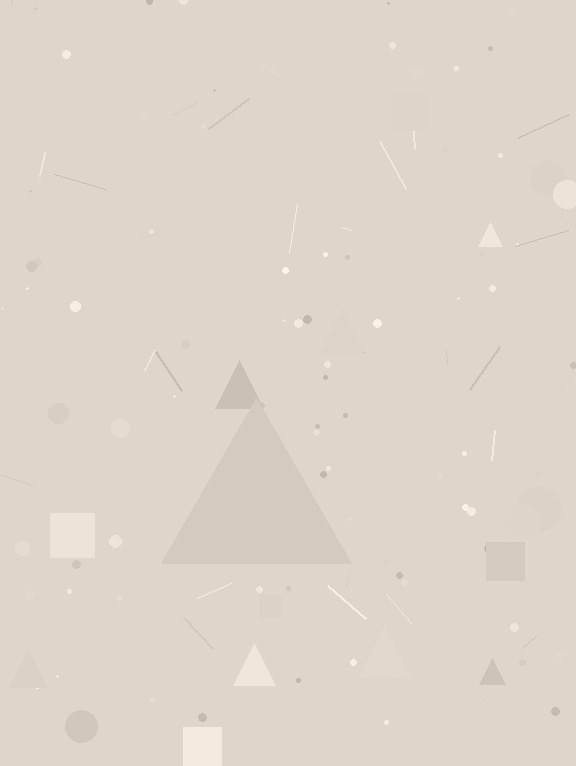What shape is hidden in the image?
A triangle is hidden in the image.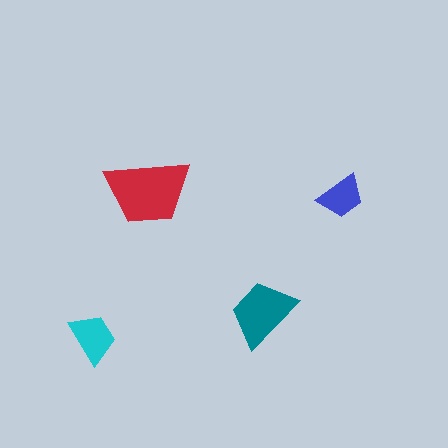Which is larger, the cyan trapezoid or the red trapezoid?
The red one.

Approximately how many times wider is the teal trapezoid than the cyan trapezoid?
About 1.5 times wider.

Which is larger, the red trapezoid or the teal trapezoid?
The red one.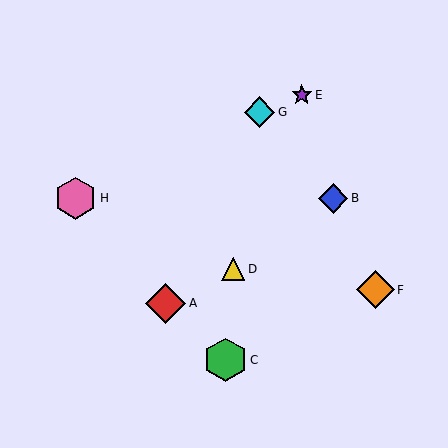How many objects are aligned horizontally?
2 objects (B, H) are aligned horizontally.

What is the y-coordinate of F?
Object F is at y≈290.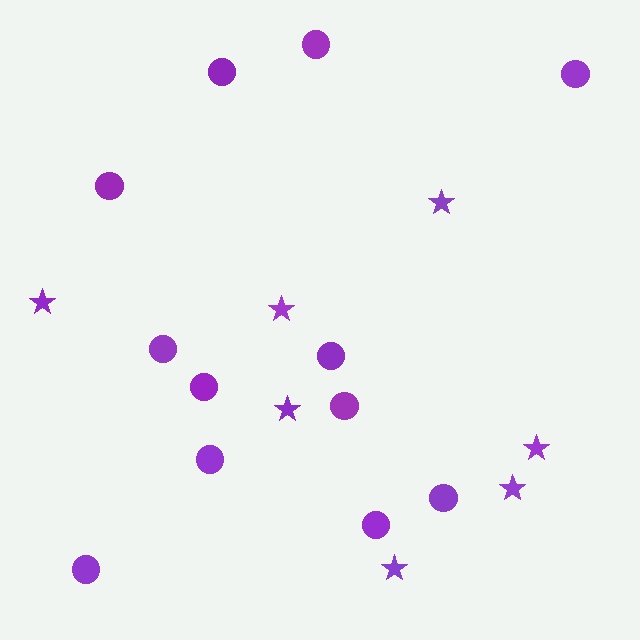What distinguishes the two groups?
There are 2 groups: one group of stars (7) and one group of circles (12).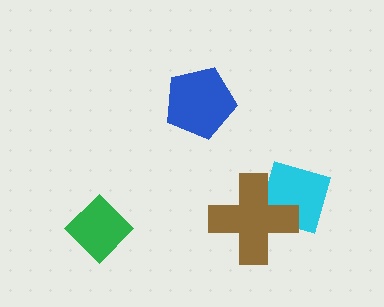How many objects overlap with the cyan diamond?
1 object overlaps with the cyan diamond.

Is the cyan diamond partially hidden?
Yes, it is partially covered by another shape.